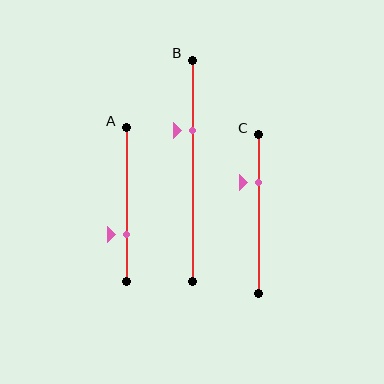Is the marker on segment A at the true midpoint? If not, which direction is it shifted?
No, the marker on segment A is shifted downward by about 19% of the segment length.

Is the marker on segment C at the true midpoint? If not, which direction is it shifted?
No, the marker on segment C is shifted upward by about 20% of the segment length.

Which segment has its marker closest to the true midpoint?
Segment B has its marker closest to the true midpoint.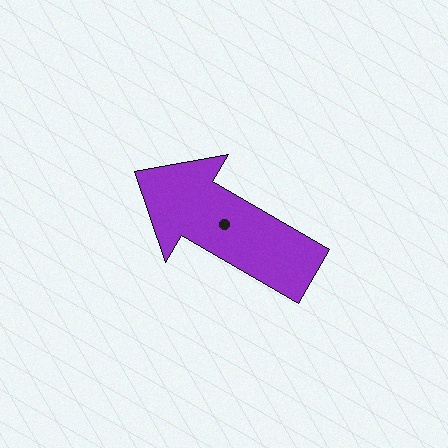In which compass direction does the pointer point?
Northwest.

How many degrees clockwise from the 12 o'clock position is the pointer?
Approximately 300 degrees.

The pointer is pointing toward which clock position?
Roughly 10 o'clock.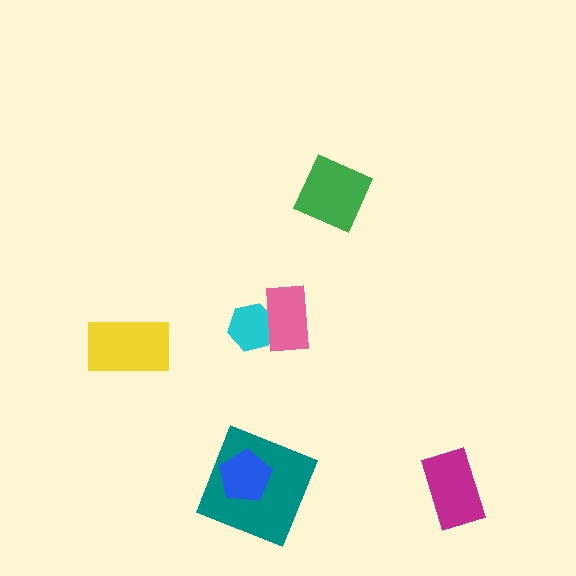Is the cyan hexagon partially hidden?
Yes, it is partially covered by another shape.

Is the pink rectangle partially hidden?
No, no other shape covers it.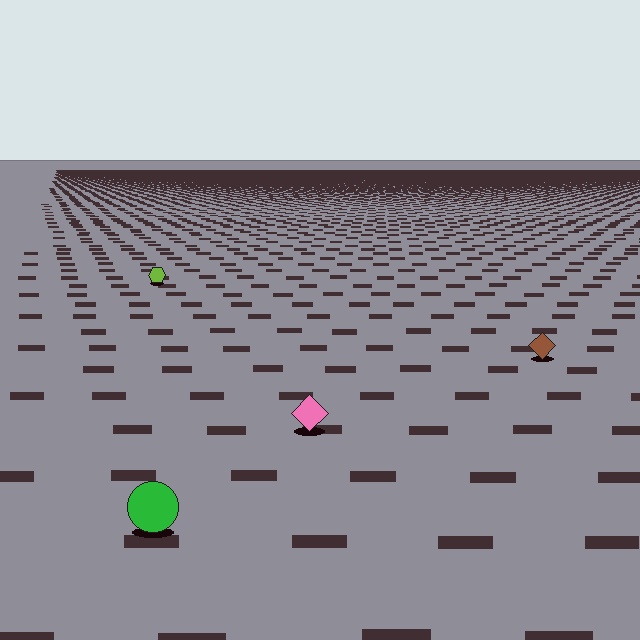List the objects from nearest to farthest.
From nearest to farthest: the green circle, the pink diamond, the brown diamond, the lime hexagon.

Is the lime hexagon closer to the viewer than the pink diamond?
No. The pink diamond is closer — you can tell from the texture gradient: the ground texture is coarser near it.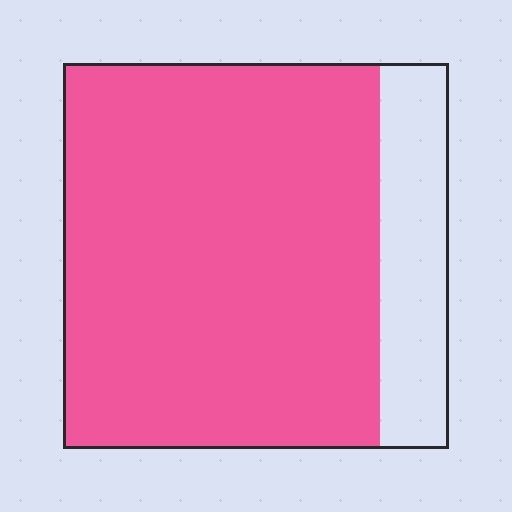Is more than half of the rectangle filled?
Yes.